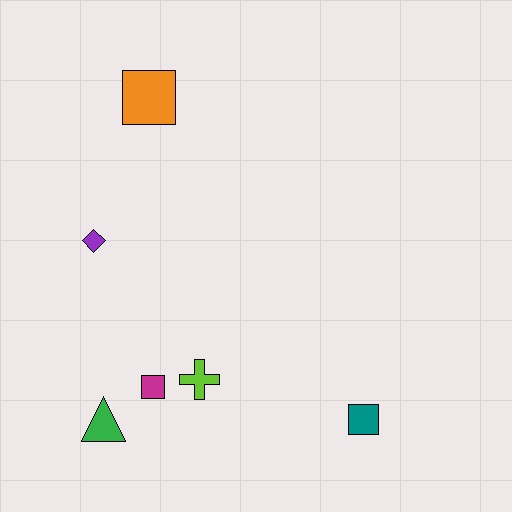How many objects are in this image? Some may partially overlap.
There are 6 objects.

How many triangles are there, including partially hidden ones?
There is 1 triangle.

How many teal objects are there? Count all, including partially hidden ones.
There is 1 teal object.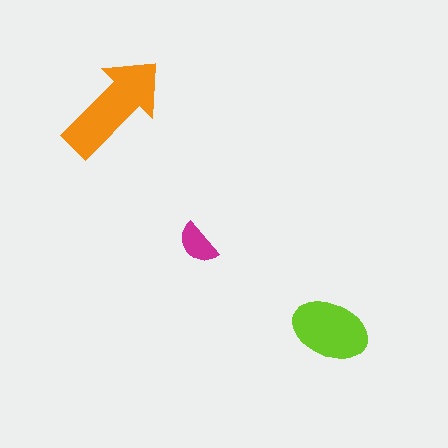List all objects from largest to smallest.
The orange arrow, the lime ellipse, the magenta semicircle.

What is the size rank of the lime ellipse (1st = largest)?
2nd.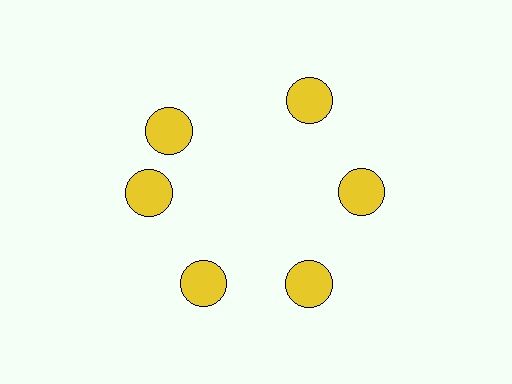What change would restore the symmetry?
The symmetry would be restored by rotating it back into even spacing with its neighbors so that all 6 circles sit at equal angles and equal distance from the center.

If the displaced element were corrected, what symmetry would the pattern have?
It would have 6-fold rotational symmetry — the pattern would map onto itself every 60 degrees.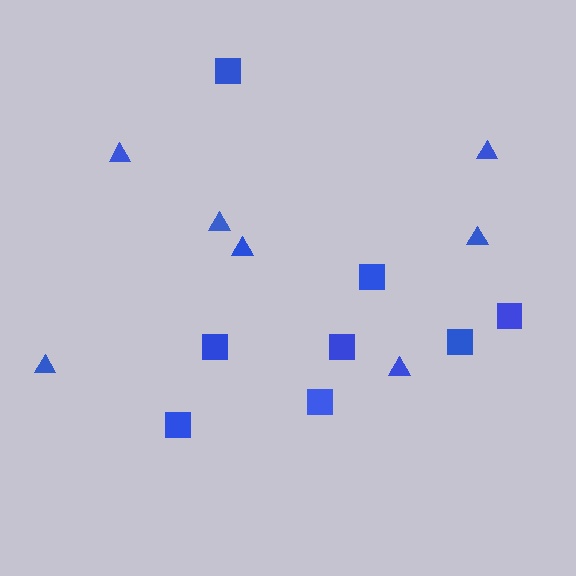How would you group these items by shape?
There are 2 groups: one group of triangles (7) and one group of squares (8).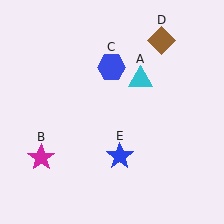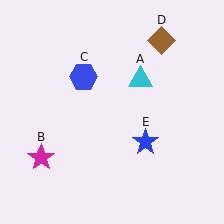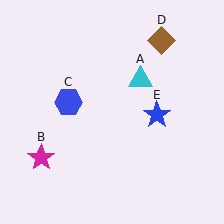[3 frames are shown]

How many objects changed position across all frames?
2 objects changed position: blue hexagon (object C), blue star (object E).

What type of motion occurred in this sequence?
The blue hexagon (object C), blue star (object E) rotated counterclockwise around the center of the scene.